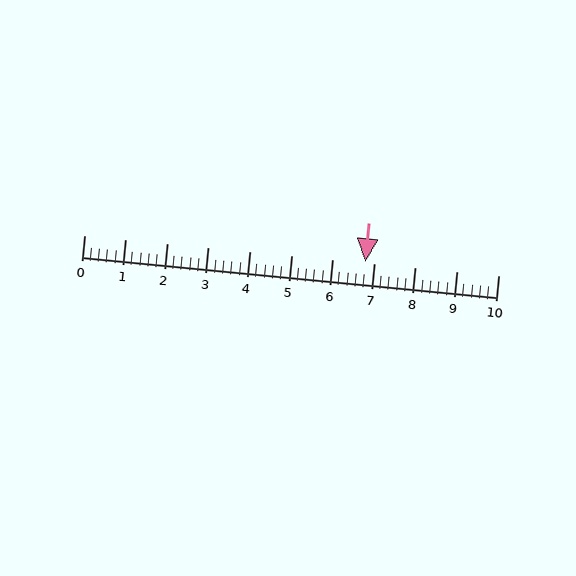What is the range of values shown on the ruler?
The ruler shows values from 0 to 10.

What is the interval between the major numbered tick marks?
The major tick marks are spaced 1 units apart.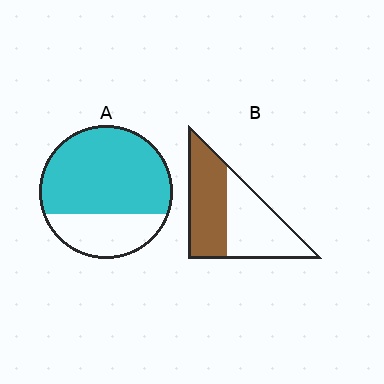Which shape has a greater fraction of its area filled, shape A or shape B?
Shape A.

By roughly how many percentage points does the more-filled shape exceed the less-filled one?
By roughly 20 percentage points (A over B).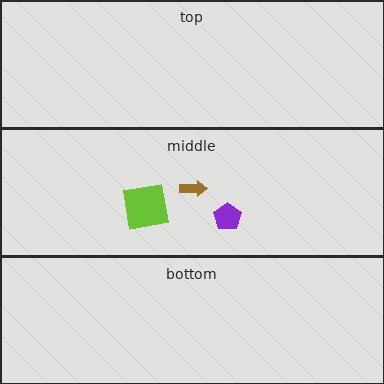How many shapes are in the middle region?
3.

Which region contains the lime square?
The middle region.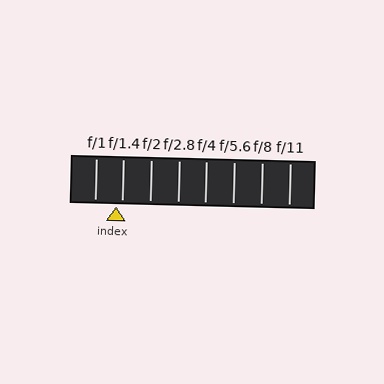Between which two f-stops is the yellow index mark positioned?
The index mark is between f/1 and f/1.4.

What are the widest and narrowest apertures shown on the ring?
The widest aperture shown is f/1 and the narrowest is f/11.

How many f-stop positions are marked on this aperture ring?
There are 8 f-stop positions marked.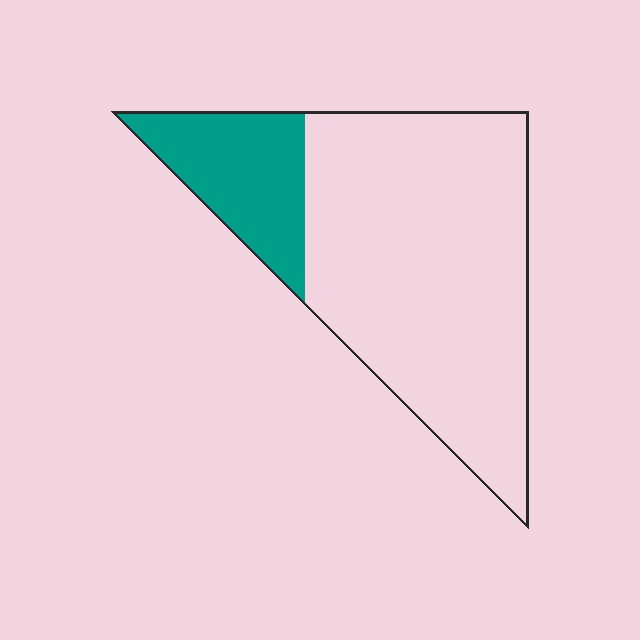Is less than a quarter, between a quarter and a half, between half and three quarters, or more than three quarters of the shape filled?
Less than a quarter.